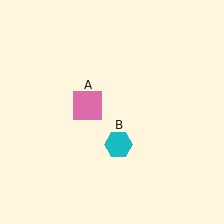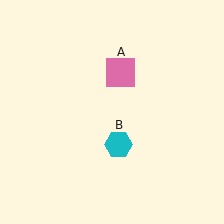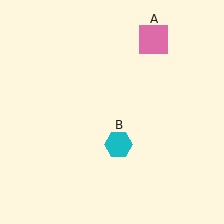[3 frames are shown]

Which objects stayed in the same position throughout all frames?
Cyan hexagon (object B) remained stationary.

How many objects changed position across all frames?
1 object changed position: pink square (object A).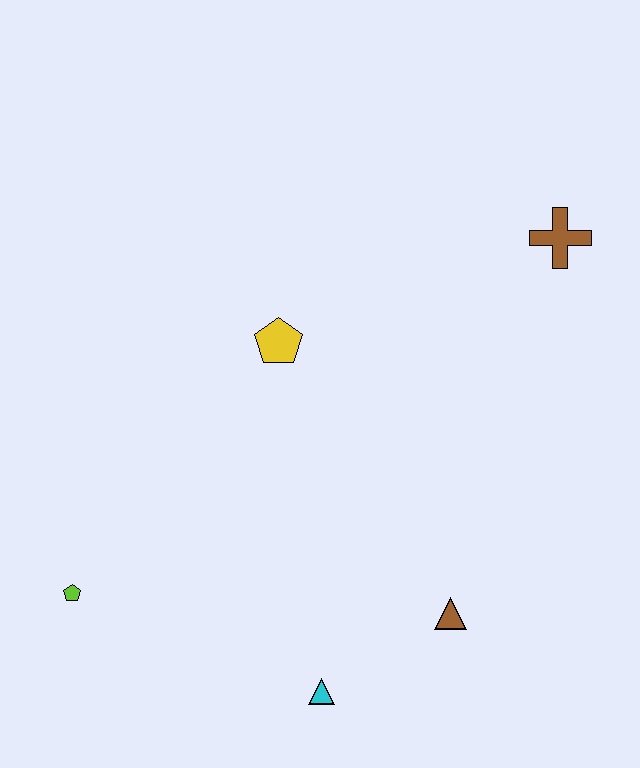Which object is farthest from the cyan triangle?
The brown cross is farthest from the cyan triangle.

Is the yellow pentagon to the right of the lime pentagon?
Yes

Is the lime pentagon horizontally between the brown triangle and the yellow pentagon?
No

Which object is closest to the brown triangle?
The cyan triangle is closest to the brown triangle.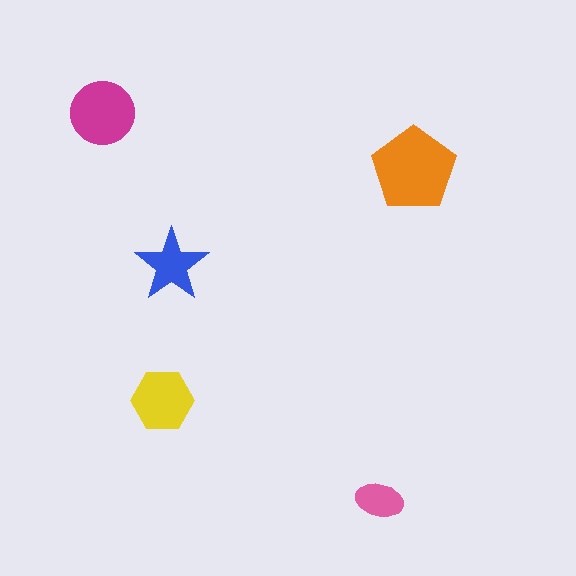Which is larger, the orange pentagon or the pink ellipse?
The orange pentagon.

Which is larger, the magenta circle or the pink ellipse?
The magenta circle.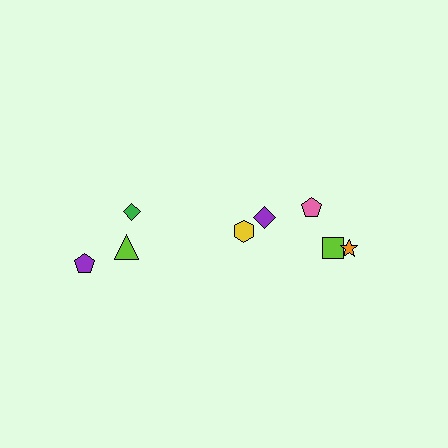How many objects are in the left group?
There are 3 objects.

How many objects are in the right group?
There are 5 objects.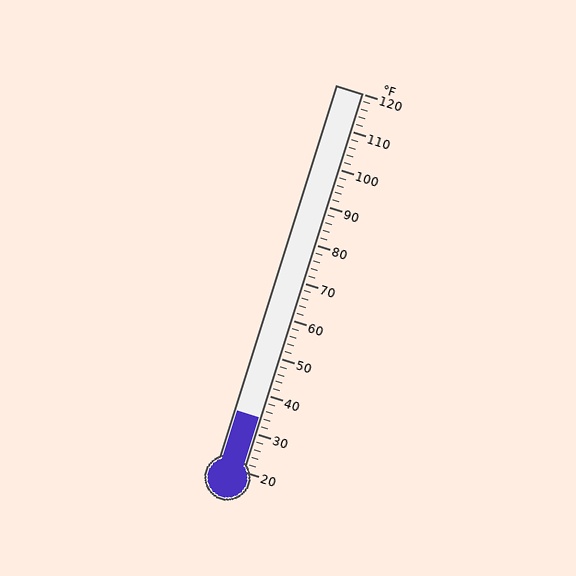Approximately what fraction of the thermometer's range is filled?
The thermometer is filled to approximately 15% of its range.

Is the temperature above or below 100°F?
The temperature is below 100°F.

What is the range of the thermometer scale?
The thermometer scale ranges from 20°F to 120°F.